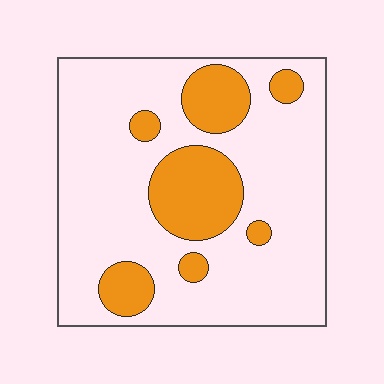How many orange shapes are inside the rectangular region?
7.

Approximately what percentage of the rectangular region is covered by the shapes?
Approximately 25%.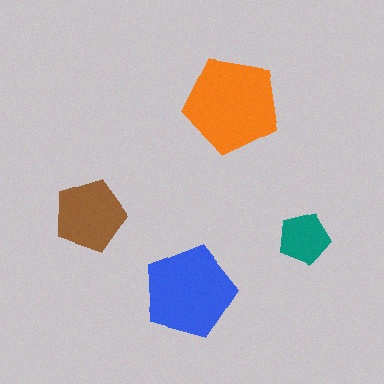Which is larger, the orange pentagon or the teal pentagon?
The orange one.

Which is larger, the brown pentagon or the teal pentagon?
The brown one.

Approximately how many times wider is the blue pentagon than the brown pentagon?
About 1.5 times wider.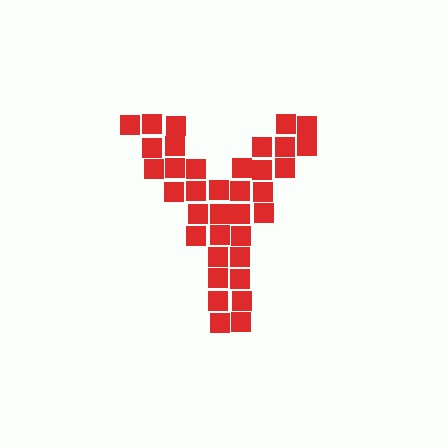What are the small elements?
The small elements are squares.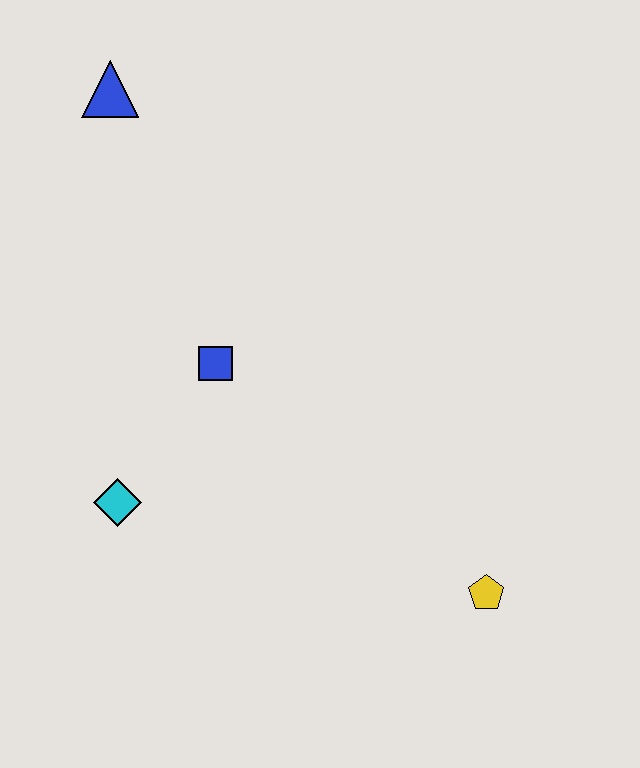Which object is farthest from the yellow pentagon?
The blue triangle is farthest from the yellow pentagon.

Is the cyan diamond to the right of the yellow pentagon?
No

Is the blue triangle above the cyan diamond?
Yes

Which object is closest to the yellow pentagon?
The blue square is closest to the yellow pentagon.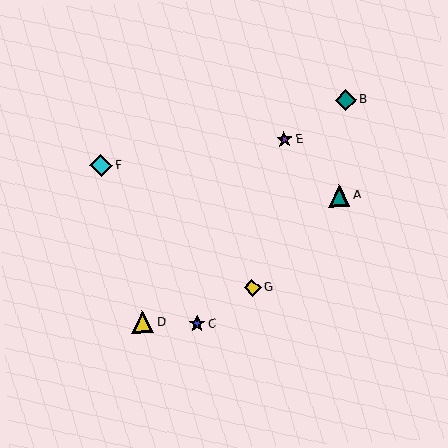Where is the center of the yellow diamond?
The center of the yellow diamond is at (252, 288).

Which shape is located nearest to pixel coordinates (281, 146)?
The purple star (labeled E) at (284, 140) is nearest to that location.